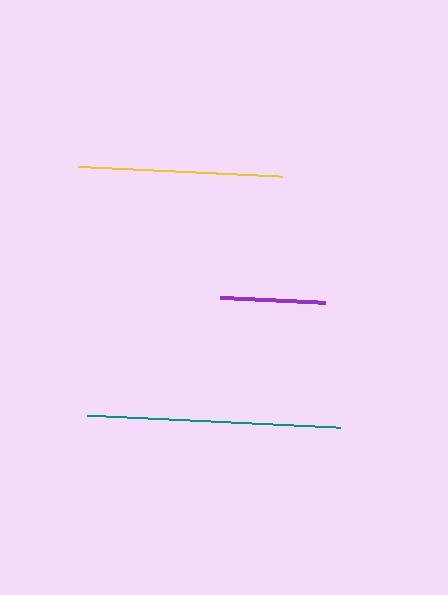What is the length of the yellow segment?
The yellow segment is approximately 204 pixels long.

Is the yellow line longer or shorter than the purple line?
The yellow line is longer than the purple line.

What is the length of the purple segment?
The purple segment is approximately 105 pixels long.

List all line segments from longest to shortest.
From longest to shortest: teal, yellow, purple.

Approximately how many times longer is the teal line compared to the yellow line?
The teal line is approximately 1.2 times the length of the yellow line.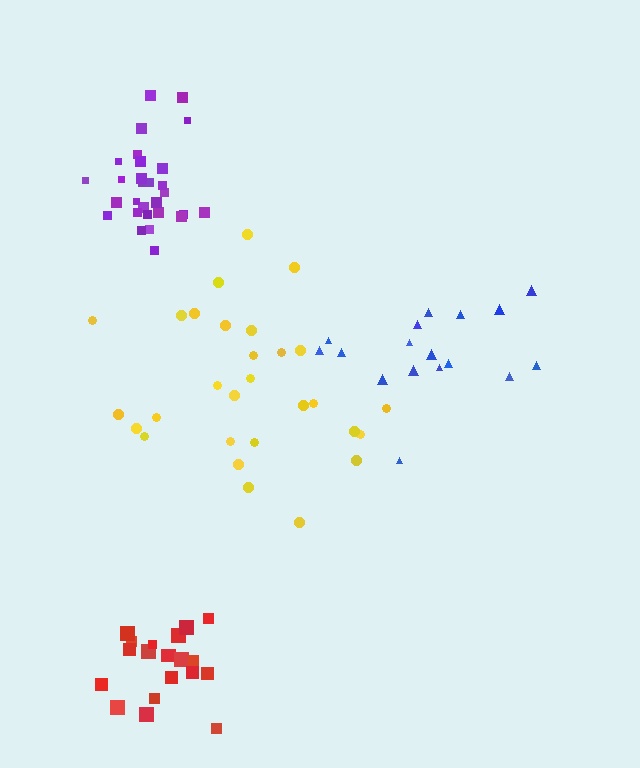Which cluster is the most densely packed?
Purple.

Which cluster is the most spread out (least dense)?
Blue.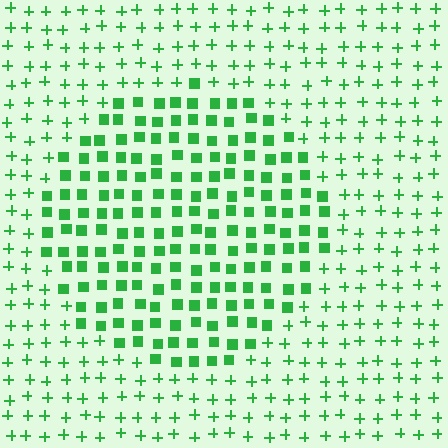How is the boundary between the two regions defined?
The boundary is defined by a change in element shape: squares inside vs. plus signs outside. All elements share the same color and spacing.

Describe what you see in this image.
The image is filled with small green elements arranged in a uniform grid. A circle-shaped region contains squares, while the surrounding area contains plus signs. The boundary is defined purely by the change in element shape.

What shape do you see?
I see a circle.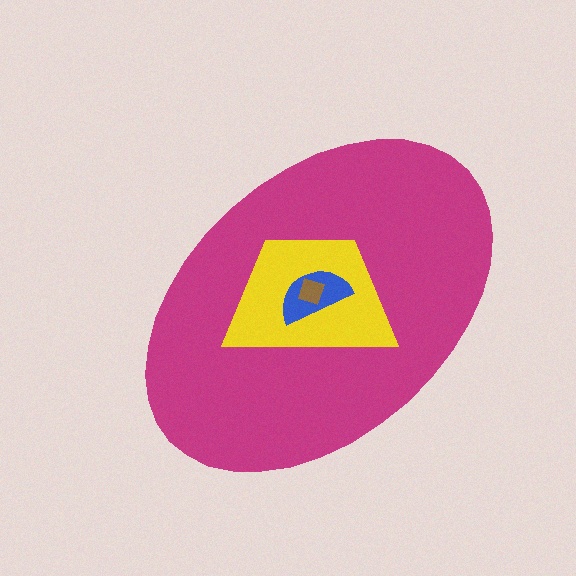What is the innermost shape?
The brown diamond.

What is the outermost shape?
The magenta ellipse.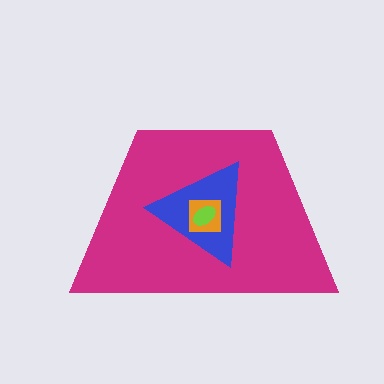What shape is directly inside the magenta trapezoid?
The blue triangle.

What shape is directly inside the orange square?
The lime ellipse.